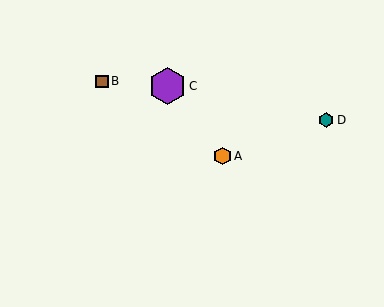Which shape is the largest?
The purple hexagon (labeled C) is the largest.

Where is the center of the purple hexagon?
The center of the purple hexagon is at (167, 86).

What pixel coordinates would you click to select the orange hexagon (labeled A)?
Click at (222, 156) to select the orange hexagon A.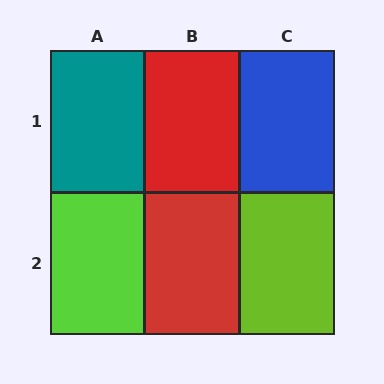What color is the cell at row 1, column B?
Red.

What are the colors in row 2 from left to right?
Lime, red, lime.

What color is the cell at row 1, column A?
Teal.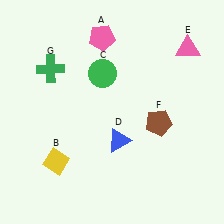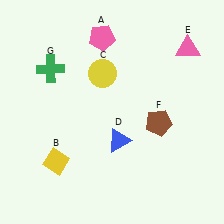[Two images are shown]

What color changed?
The circle (C) changed from green in Image 1 to yellow in Image 2.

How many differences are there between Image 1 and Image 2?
There is 1 difference between the two images.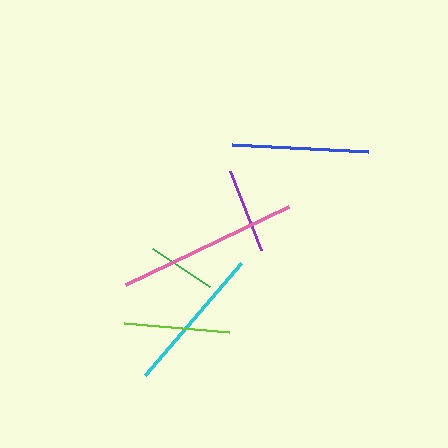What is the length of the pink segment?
The pink segment is approximately 181 pixels long.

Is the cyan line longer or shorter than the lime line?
The cyan line is longer than the lime line.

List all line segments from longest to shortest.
From longest to shortest: pink, cyan, blue, lime, purple, green.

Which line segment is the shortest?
The green line is the shortest at approximately 68 pixels.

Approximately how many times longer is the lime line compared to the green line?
The lime line is approximately 1.5 times the length of the green line.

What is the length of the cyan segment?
The cyan segment is approximately 147 pixels long.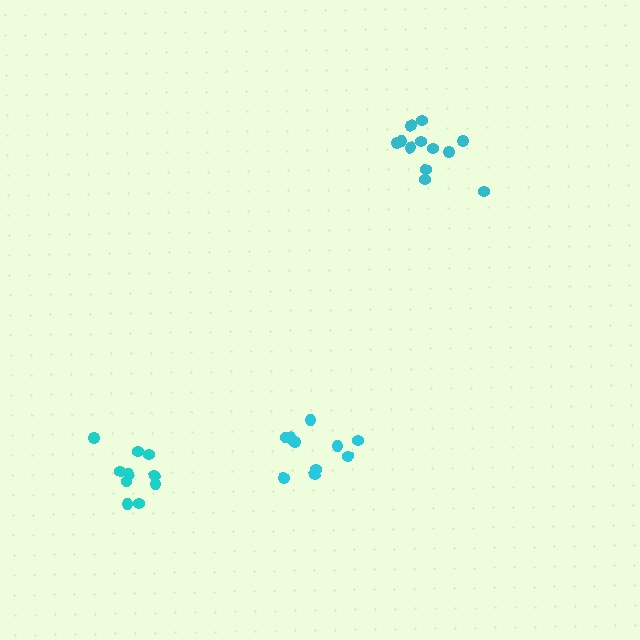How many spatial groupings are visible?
There are 3 spatial groupings.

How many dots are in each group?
Group 1: 12 dots, Group 2: 10 dots, Group 3: 10 dots (32 total).